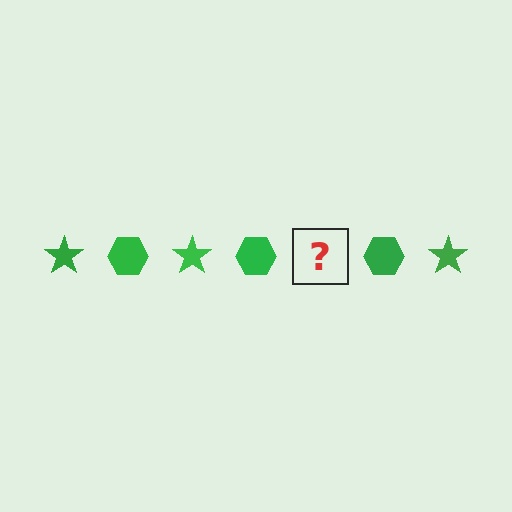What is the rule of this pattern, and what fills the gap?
The rule is that the pattern cycles through star, hexagon shapes in green. The gap should be filled with a green star.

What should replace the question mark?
The question mark should be replaced with a green star.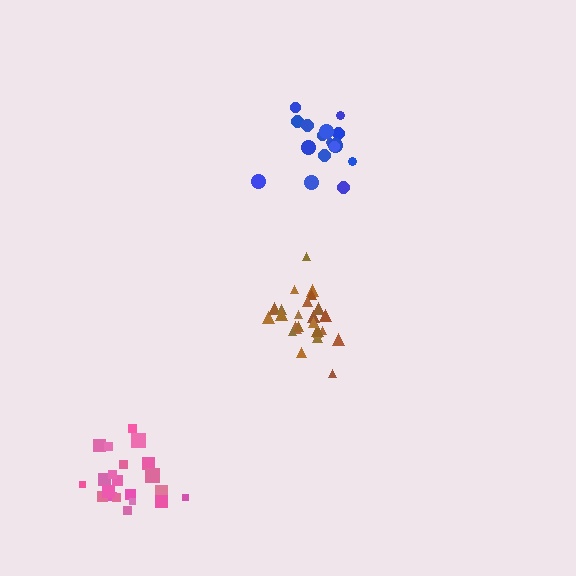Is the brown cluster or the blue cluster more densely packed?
Brown.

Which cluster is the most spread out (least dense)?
Blue.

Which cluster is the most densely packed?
Brown.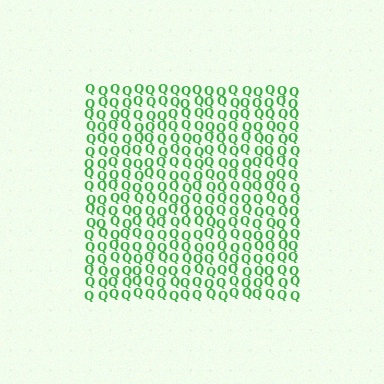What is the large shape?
The large shape is a square.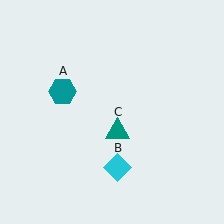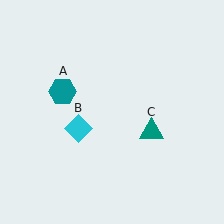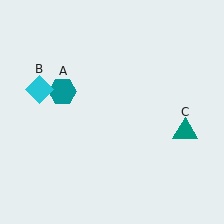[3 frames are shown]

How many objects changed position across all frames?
2 objects changed position: cyan diamond (object B), teal triangle (object C).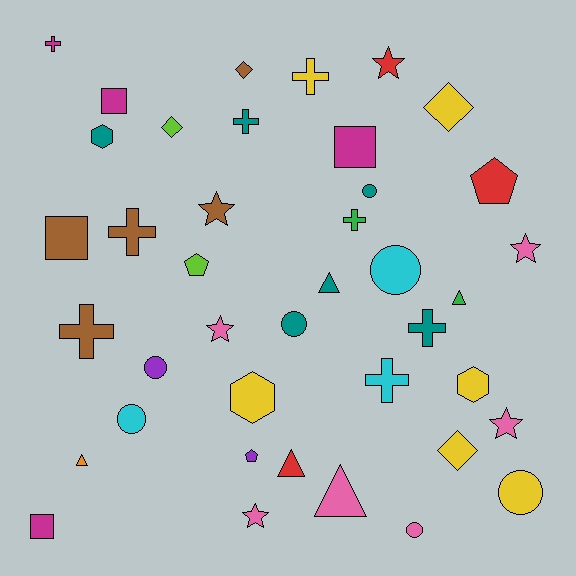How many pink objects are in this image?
There are 6 pink objects.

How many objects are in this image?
There are 40 objects.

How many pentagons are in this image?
There are 3 pentagons.